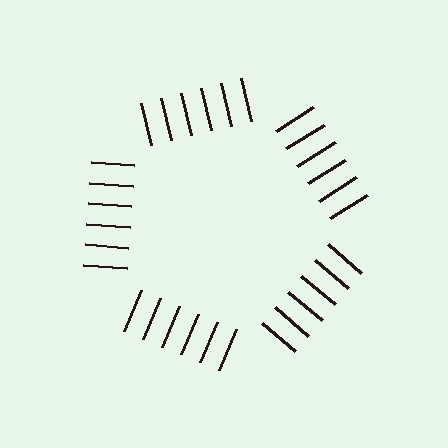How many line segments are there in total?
30 — 6 along each of the 5 edges.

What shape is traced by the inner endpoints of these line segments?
An illusory pentagon — the line segments terminate on its edges but no continuous stroke is drawn.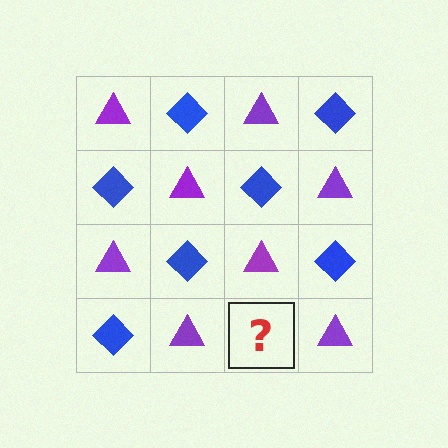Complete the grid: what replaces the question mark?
The question mark should be replaced with a blue diamond.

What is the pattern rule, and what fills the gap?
The rule is that it alternates purple triangle and blue diamond in a checkerboard pattern. The gap should be filled with a blue diamond.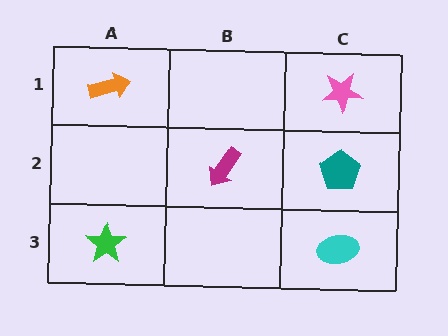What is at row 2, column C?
A teal pentagon.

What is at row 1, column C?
A pink star.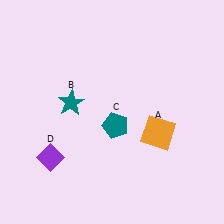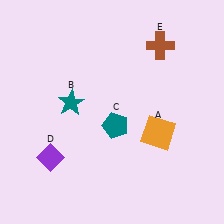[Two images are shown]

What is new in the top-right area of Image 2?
A brown cross (E) was added in the top-right area of Image 2.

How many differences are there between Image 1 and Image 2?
There is 1 difference between the two images.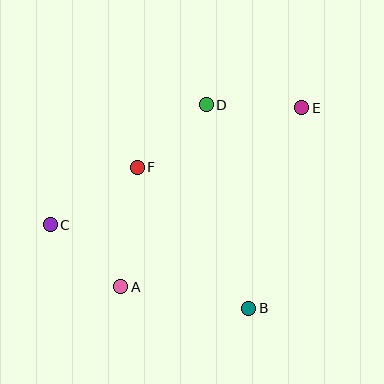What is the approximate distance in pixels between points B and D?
The distance between B and D is approximately 208 pixels.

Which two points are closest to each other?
Points D and F are closest to each other.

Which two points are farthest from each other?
Points C and E are farthest from each other.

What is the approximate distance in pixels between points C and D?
The distance between C and D is approximately 197 pixels.